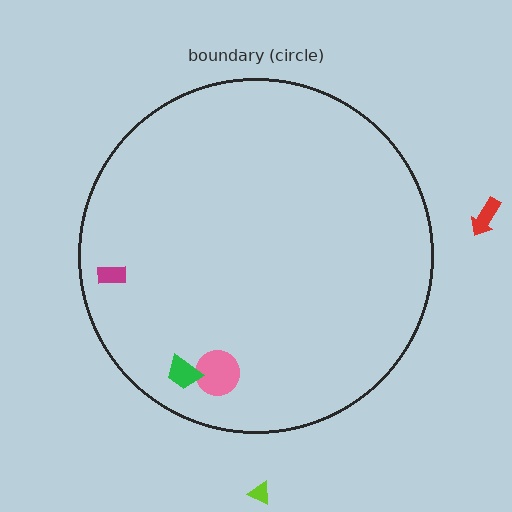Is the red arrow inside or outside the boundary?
Outside.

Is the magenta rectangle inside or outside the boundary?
Inside.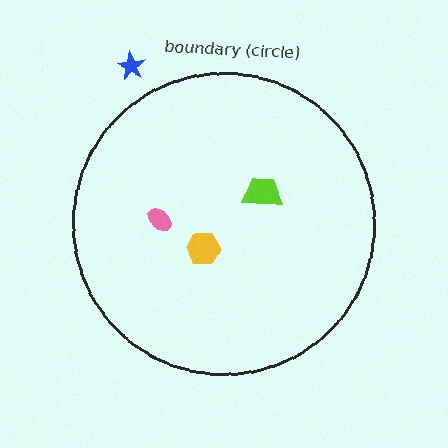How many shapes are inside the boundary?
3 inside, 1 outside.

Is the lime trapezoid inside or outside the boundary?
Inside.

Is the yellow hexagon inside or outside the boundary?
Inside.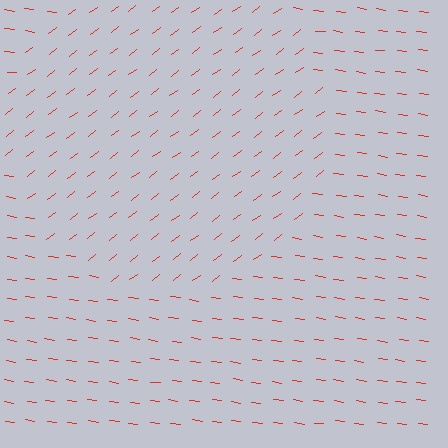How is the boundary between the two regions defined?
The boundary is defined purely by a change in line orientation (approximately 45 degrees difference). All lines are the same color and thickness.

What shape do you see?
I see a circle.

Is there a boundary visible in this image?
Yes, there is a texture boundary formed by a change in line orientation.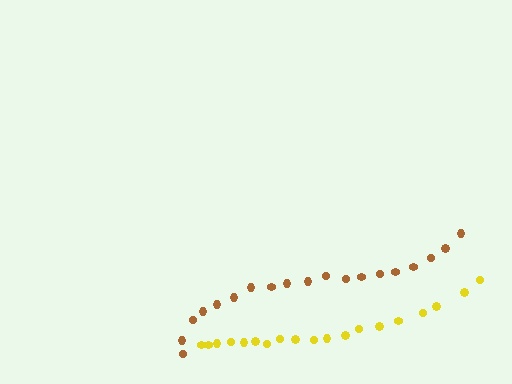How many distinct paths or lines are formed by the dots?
There are 2 distinct paths.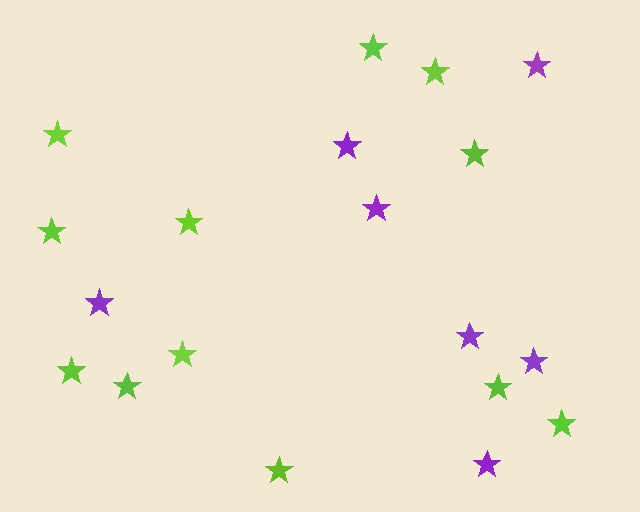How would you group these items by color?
There are 2 groups: one group of lime stars (12) and one group of purple stars (7).